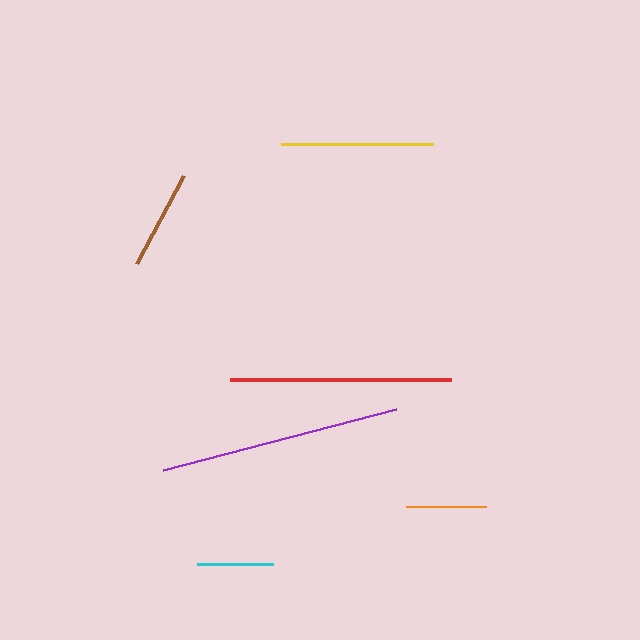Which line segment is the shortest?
The cyan line is the shortest at approximately 76 pixels.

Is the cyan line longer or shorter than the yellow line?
The yellow line is longer than the cyan line.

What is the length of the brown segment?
The brown segment is approximately 100 pixels long.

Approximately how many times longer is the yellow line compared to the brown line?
The yellow line is approximately 1.5 times the length of the brown line.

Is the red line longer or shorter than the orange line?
The red line is longer than the orange line.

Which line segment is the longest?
The purple line is the longest at approximately 242 pixels.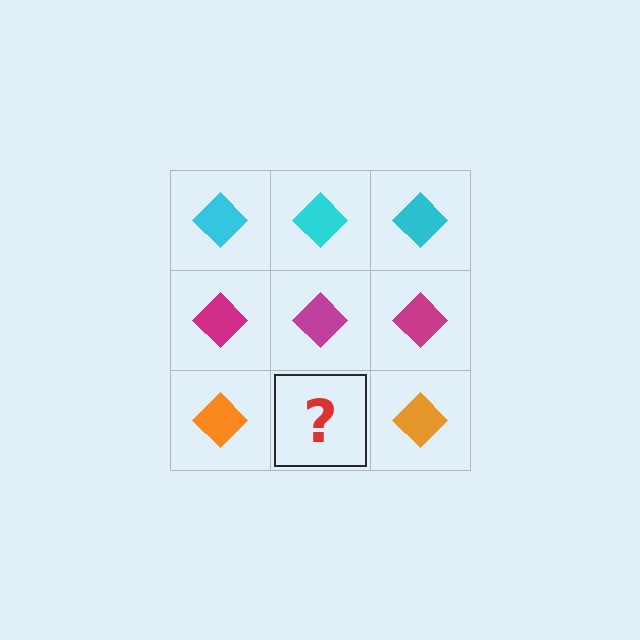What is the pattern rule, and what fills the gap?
The rule is that each row has a consistent color. The gap should be filled with an orange diamond.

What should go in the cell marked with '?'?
The missing cell should contain an orange diamond.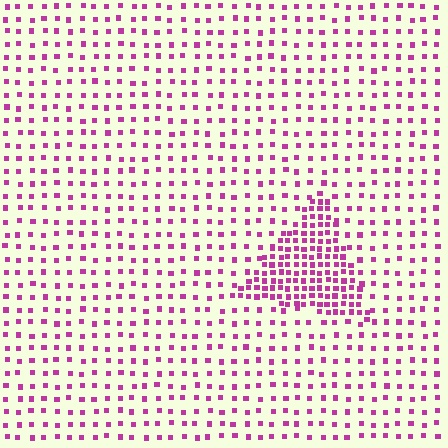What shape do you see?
I see a triangle.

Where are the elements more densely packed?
The elements are more densely packed inside the triangle boundary.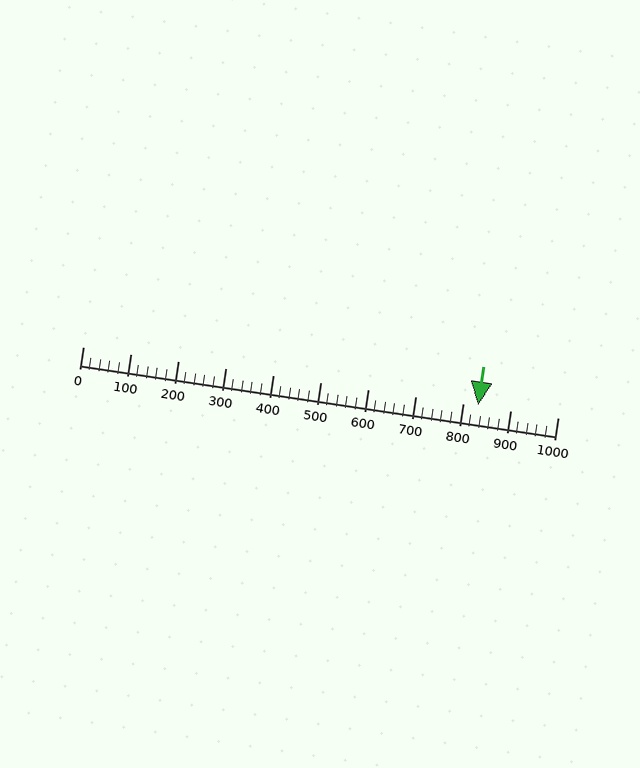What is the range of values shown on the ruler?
The ruler shows values from 0 to 1000.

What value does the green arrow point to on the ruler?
The green arrow points to approximately 833.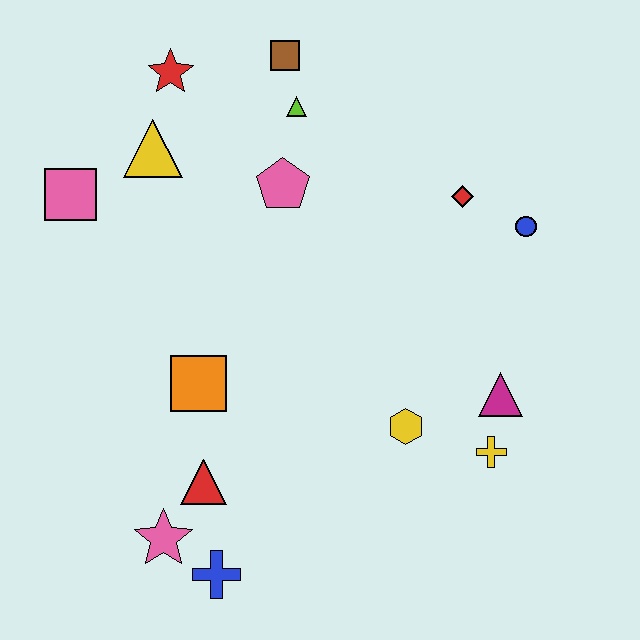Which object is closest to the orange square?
The red triangle is closest to the orange square.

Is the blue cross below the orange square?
Yes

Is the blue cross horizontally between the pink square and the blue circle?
Yes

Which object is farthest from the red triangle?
The brown square is farthest from the red triangle.